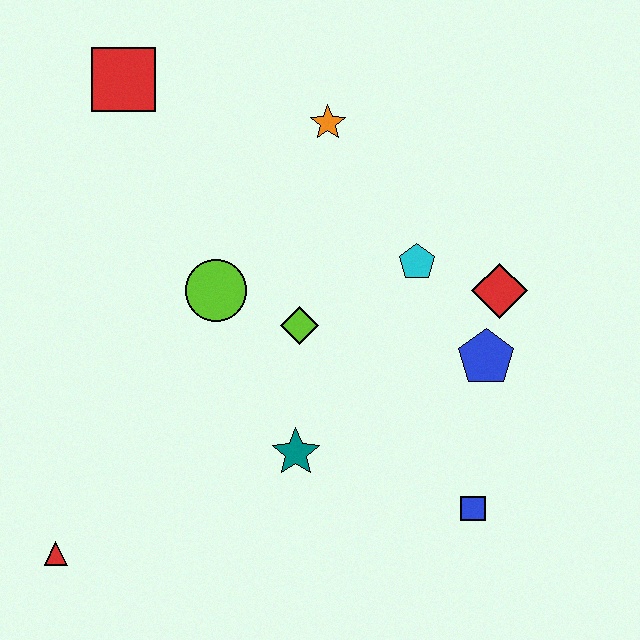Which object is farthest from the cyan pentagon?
The red triangle is farthest from the cyan pentagon.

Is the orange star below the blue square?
No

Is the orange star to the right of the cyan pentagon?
No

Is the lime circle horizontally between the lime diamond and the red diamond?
No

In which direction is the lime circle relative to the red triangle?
The lime circle is above the red triangle.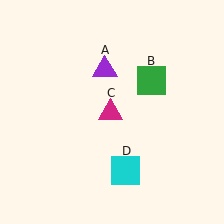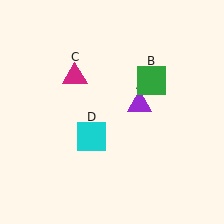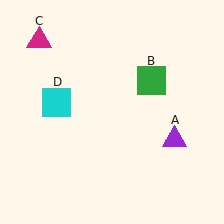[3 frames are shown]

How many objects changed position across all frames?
3 objects changed position: purple triangle (object A), magenta triangle (object C), cyan square (object D).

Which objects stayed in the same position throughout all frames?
Green square (object B) remained stationary.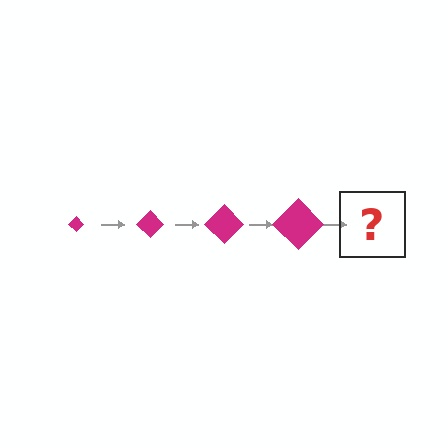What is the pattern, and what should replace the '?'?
The pattern is that the diamond gets progressively larger each step. The '?' should be a magenta diamond, larger than the previous one.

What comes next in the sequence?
The next element should be a magenta diamond, larger than the previous one.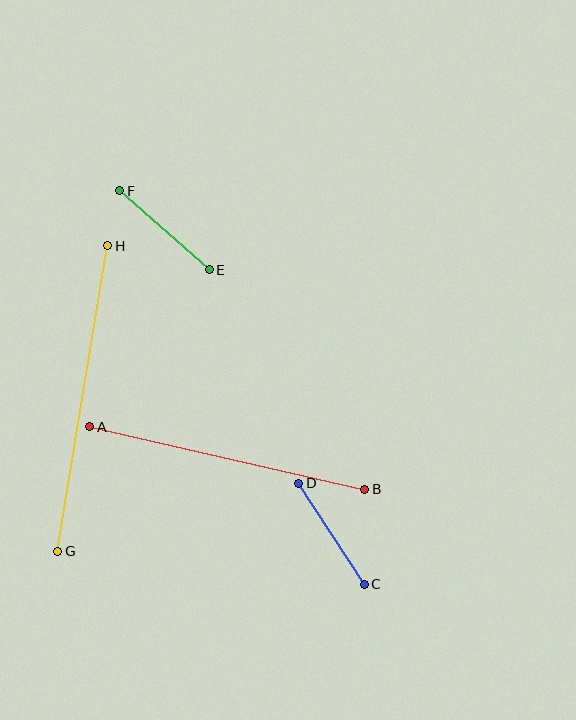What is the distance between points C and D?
The distance is approximately 120 pixels.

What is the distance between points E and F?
The distance is approximately 119 pixels.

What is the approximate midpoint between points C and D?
The midpoint is at approximately (331, 534) pixels.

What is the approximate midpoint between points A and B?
The midpoint is at approximately (227, 458) pixels.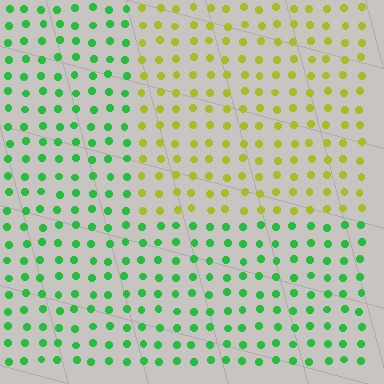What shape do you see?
I see a rectangle.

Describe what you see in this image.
The image is filled with small green elements in a uniform arrangement. A rectangle-shaped region is visible where the elements are tinted to a slightly different hue, forming a subtle color boundary.